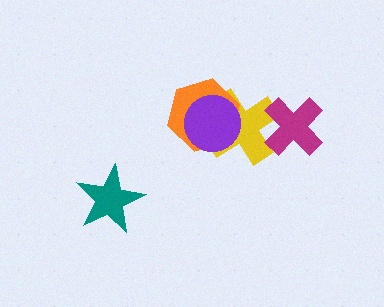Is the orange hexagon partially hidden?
Yes, it is partially covered by another shape.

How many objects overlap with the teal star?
0 objects overlap with the teal star.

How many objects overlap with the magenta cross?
1 object overlaps with the magenta cross.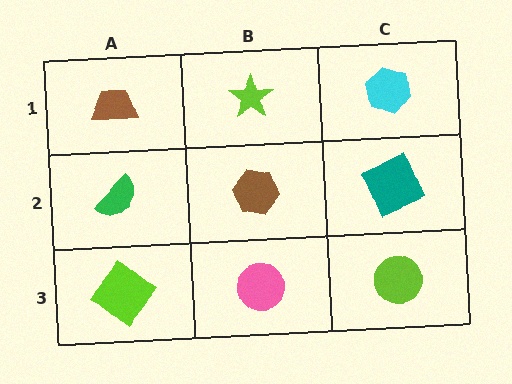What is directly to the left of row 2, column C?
A brown hexagon.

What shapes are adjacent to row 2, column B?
A lime star (row 1, column B), a pink circle (row 3, column B), a green semicircle (row 2, column A), a teal square (row 2, column C).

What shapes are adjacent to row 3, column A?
A green semicircle (row 2, column A), a pink circle (row 3, column B).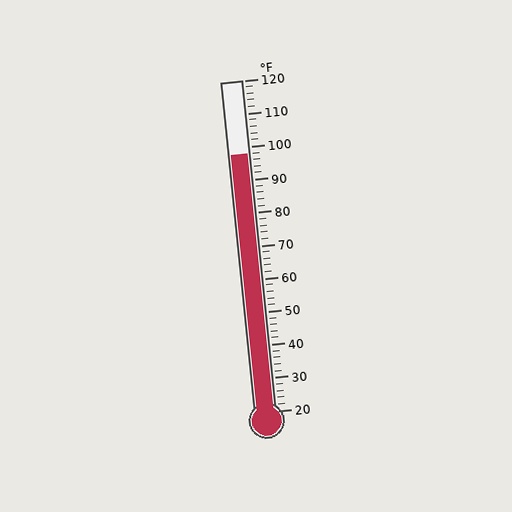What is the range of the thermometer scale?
The thermometer scale ranges from 20°F to 120°F.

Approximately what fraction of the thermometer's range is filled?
The thermometer is filled to approximately 80% of its range.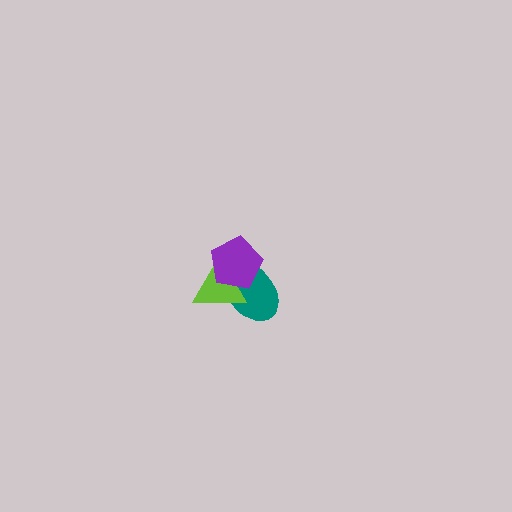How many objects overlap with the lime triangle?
2 objects overlap with the lime triangle.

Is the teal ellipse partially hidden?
Yes, it is partially covered by another shape.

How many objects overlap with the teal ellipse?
2 objects overlap with the teal ellipse.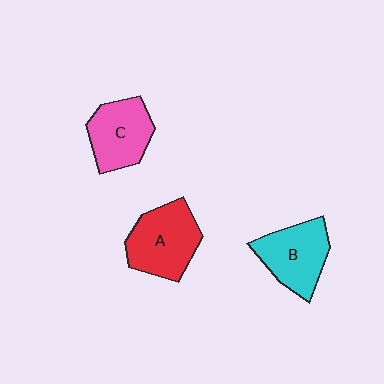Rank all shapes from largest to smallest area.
From largest to smallest: A (red), B (cyan), C (pink).